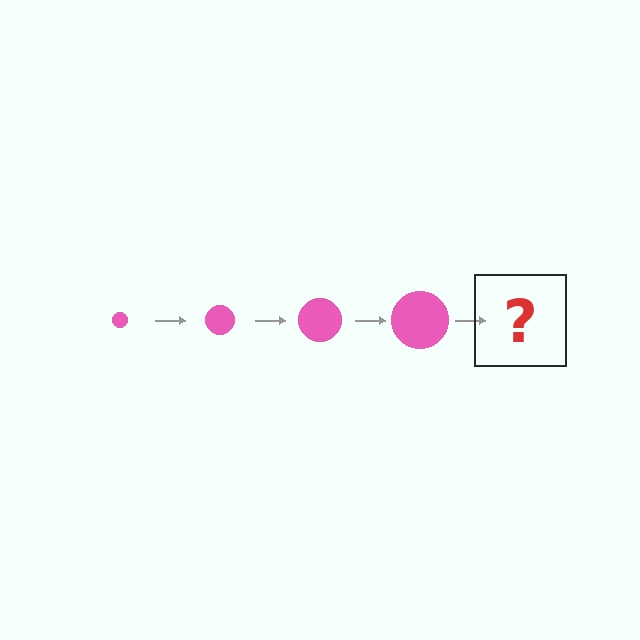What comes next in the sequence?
The next element should be a pink circle, larger than the previous one.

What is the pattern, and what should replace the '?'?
The pattern is that the circle gets progressively larger each step. The '?' should be a pink circle, larger than the previous one.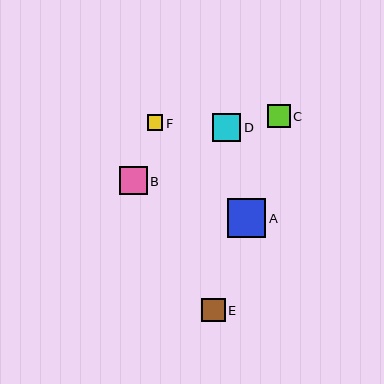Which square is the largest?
Square A is the largest with a size of approximately 39 pixels.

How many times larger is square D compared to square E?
Square D is approximately 1.2 times the size of square E.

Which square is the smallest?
Square F is the smallest with a size of approximately 15 pixels.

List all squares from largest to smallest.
From largest to smallest: A, D, B, E, C, F.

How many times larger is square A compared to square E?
Square A is approximately 1.6 times the size of square E.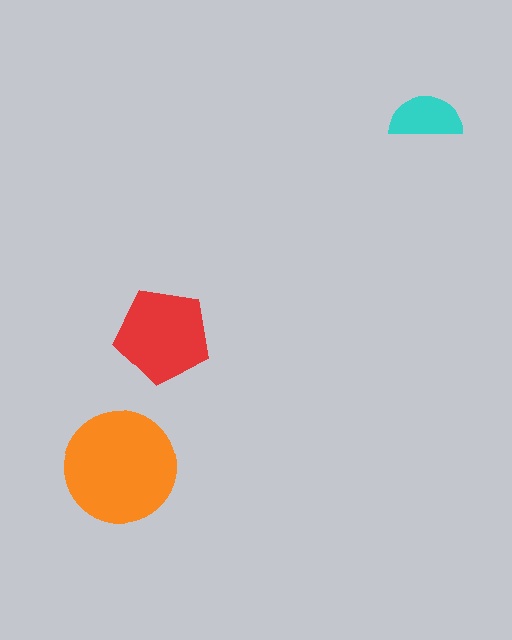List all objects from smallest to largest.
The cyan semicircle, the red pentagon, the orange circle.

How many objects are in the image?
There are 3 objects in the image.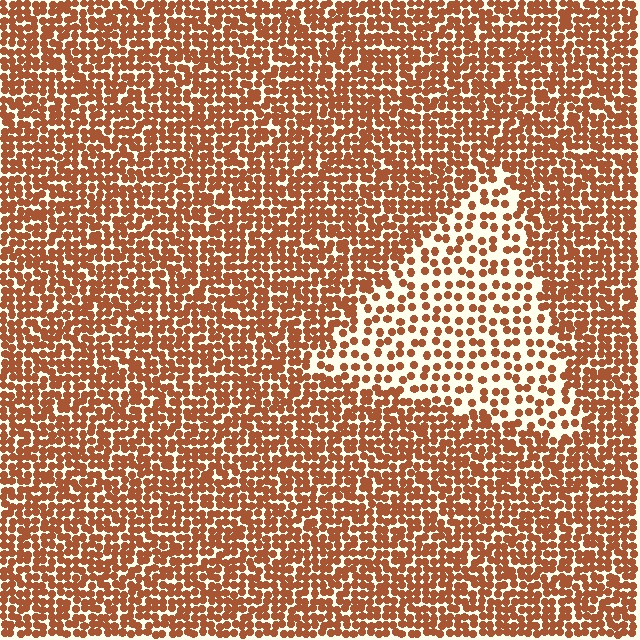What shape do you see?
I see a triangle.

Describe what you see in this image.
The image contains small brown elements arranged at two different densities. A triangle-shaped region is visible where the elements are less densely packed than the surrounding area.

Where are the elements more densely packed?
The elements are more densely packed outside the triangle boundary.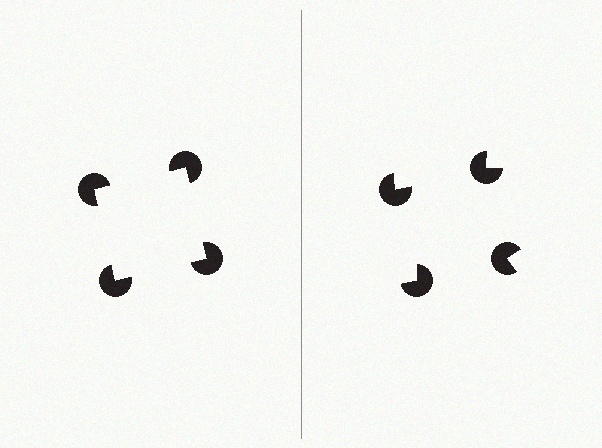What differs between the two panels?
The pac-man discs are positioned identically on both sides; only the wedge orientations differ. On the left they align to a square; on the right they are misaligned.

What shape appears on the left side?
An illusory square.